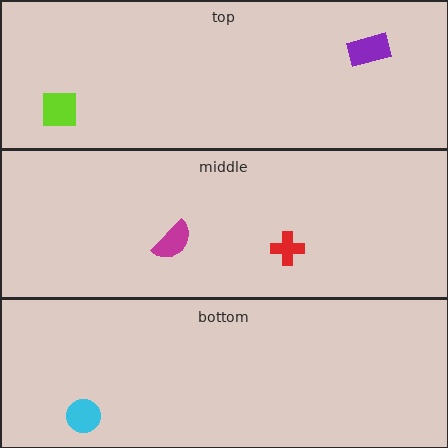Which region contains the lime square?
The top region.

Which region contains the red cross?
The middle region.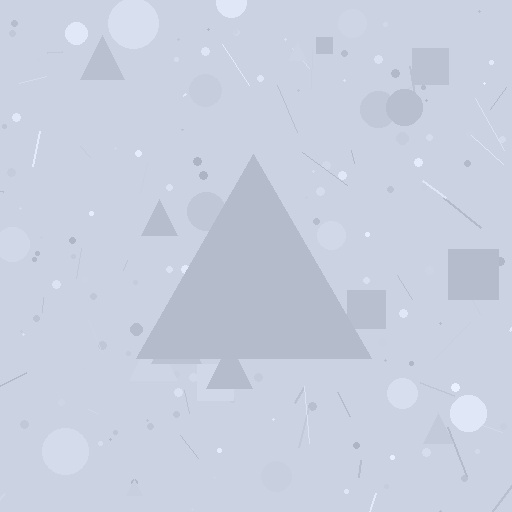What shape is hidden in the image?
A triangle is hidden in the image.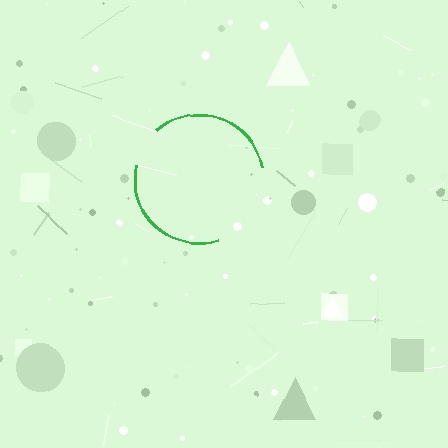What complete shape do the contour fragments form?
The contour fragments form a circle.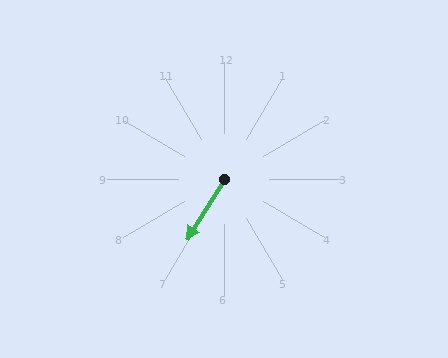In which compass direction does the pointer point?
Southwest.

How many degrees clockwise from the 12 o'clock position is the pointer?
Approximately 212 degrees.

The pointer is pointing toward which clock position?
Roughly 7 o'clock.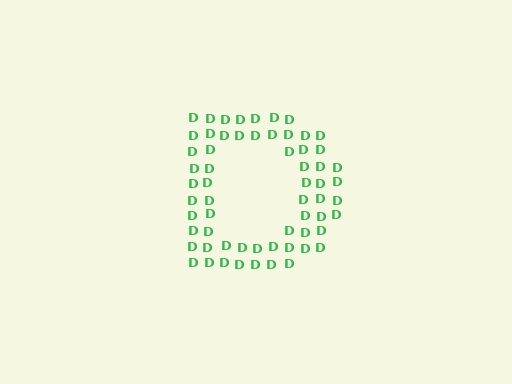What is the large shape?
The large shape is the letter D.